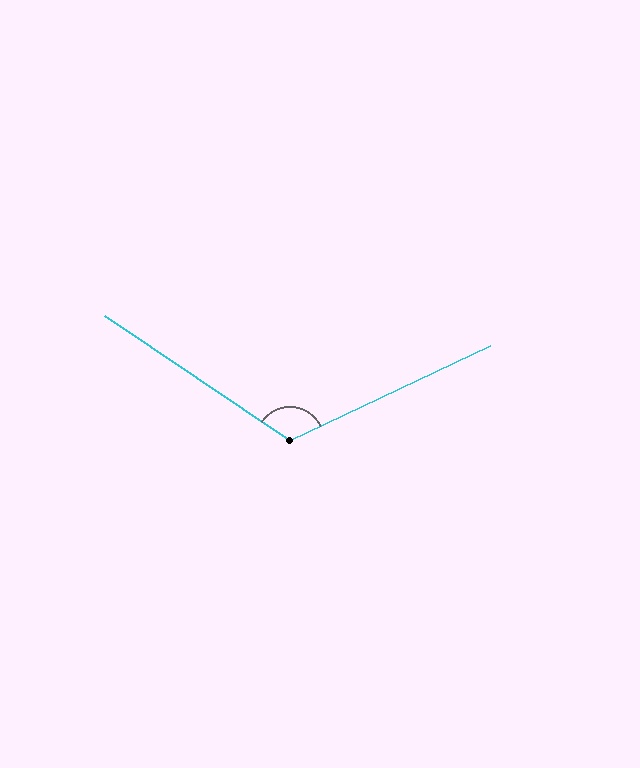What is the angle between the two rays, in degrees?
Approximately 121 degrees.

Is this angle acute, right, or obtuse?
It is obtuse.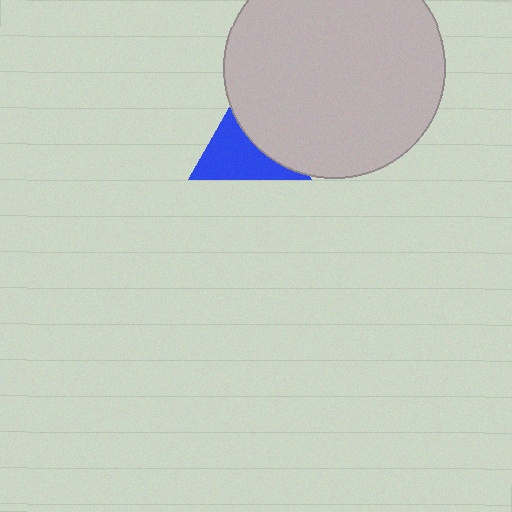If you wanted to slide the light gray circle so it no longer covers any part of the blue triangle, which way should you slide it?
Slide it right — that is the most direct way to separate the two shapes.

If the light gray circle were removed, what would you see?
You would see the complete blue triangle.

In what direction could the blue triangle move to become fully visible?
The blue triangle could move left. That would shift it out from behind the light gray circle entirely.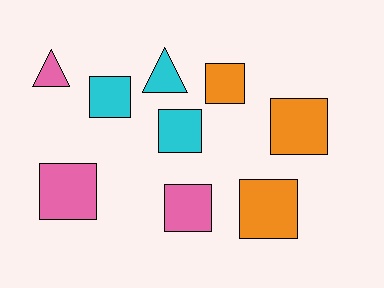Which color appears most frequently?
Cyan, with 3 objects.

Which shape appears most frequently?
Square, with 7 objects.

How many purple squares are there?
There are no purple squares.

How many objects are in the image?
There are 9 objects.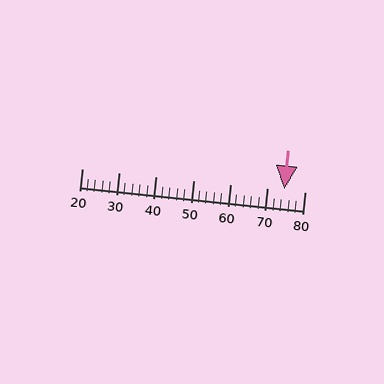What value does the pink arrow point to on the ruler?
The pink arrow points to approximately 74.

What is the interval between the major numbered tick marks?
The major tick marks are spaced 10 units apart.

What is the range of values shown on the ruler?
The ruler shows values from 20 to 80.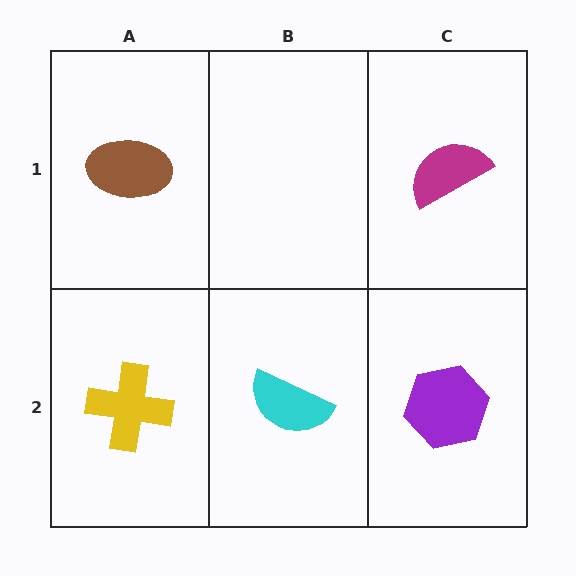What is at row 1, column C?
A magenta semicircle.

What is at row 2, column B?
A cyan semicircle.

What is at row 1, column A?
A brown ellipse.